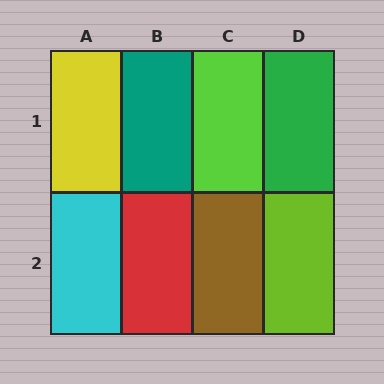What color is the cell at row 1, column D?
Green.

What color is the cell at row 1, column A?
Yellow.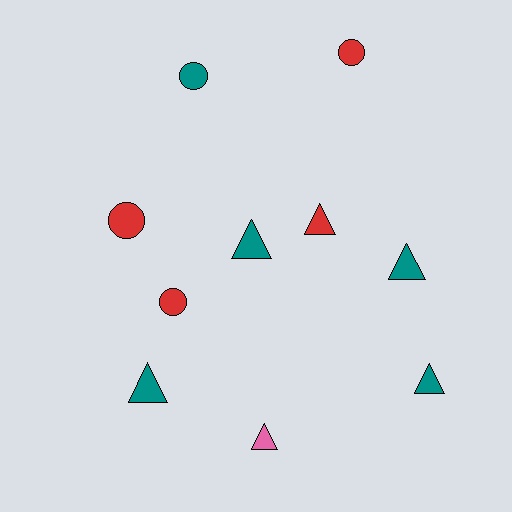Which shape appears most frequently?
Triangle, with 6 objects.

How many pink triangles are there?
There is 1 pink triangle.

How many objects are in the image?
There are 10 objects.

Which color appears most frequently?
Teal, with 5 objects.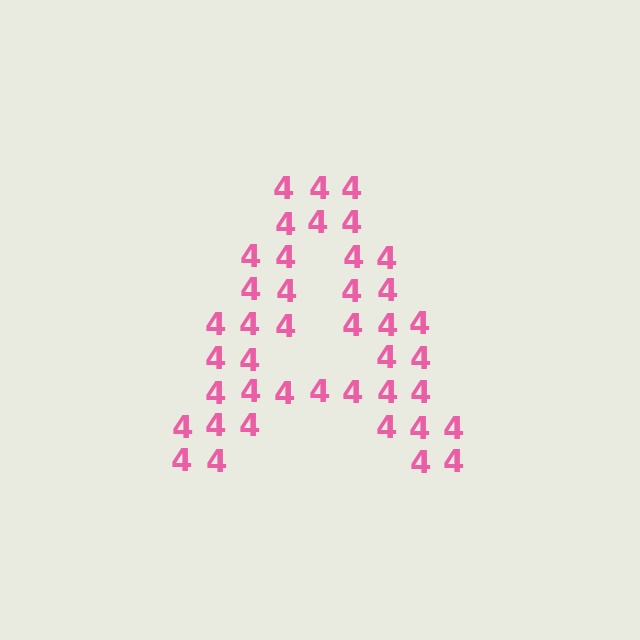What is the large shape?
The large shape is the letter A.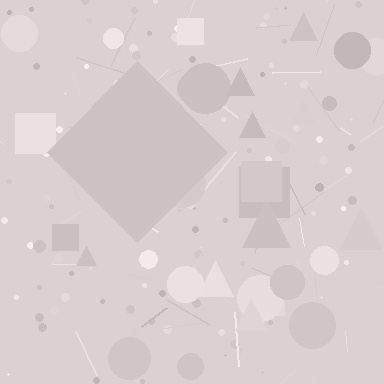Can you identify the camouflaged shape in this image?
The camouflaged shape is a diamond.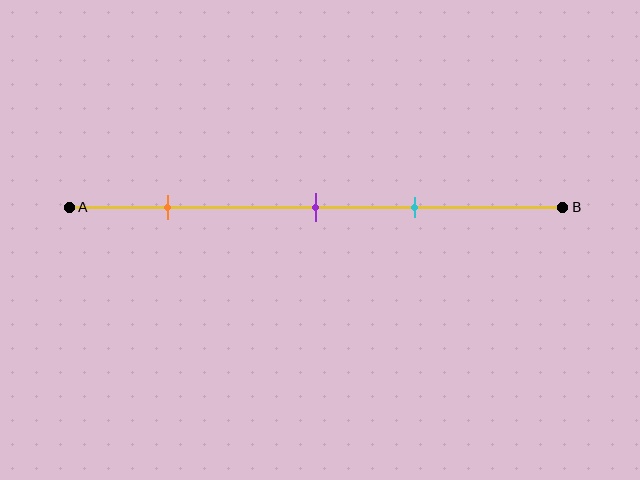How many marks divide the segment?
There are 3 marks dividing the segment.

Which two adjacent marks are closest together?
The purple and cyan marks are the closest adjacent pair.